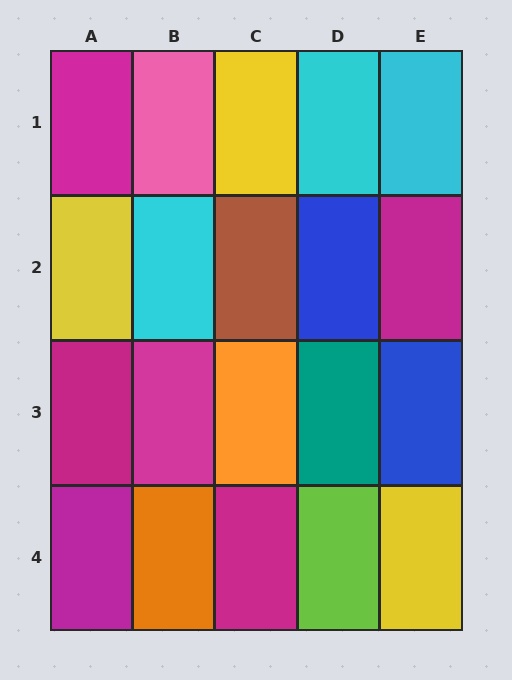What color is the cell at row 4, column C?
Magenta.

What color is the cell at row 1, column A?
Magenta.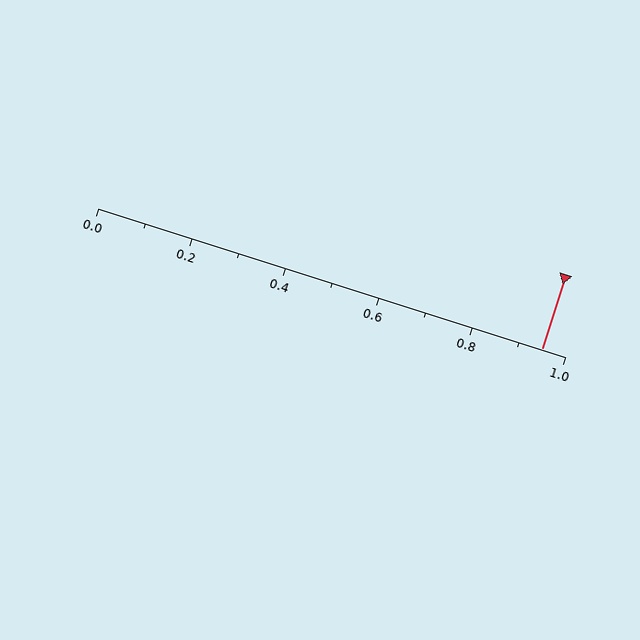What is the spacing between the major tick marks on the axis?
The major ticks are spaced 0.2 apart.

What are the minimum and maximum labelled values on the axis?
The axis runs from 0.0 to 1.0.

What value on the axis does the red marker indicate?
The marker indicates approximately 0.95.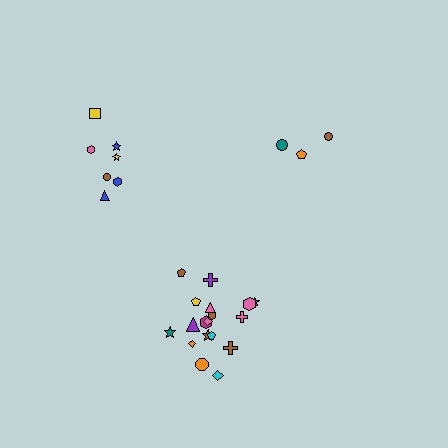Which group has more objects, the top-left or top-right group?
The top-left group.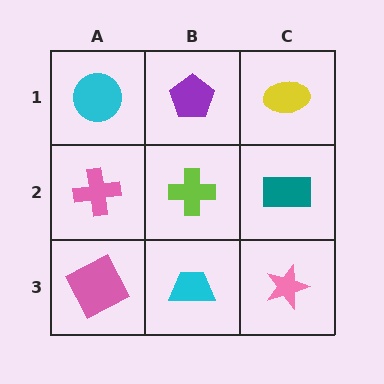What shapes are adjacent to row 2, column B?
A purple pentagon (row 1, column B), a cyan trapezoid (row 3, column B), a pink cross (row 2, column A), a teal rectangle (row 2, column C).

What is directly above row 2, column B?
A purple pentagon.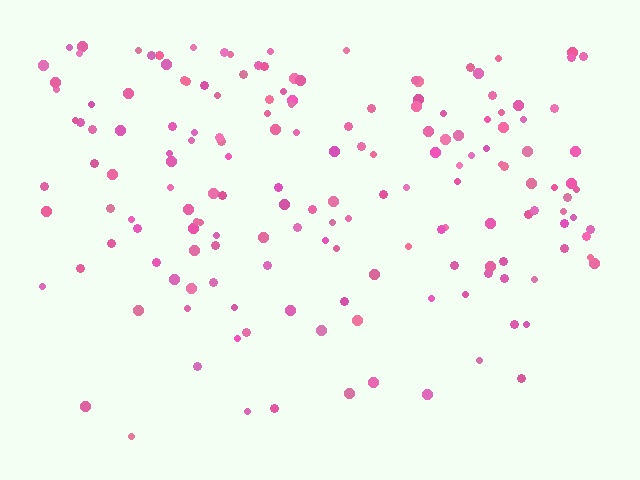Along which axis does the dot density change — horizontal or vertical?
Vertical.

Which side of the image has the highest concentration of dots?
The top.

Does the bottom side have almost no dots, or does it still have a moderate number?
Still a moderate number, just noticeably fewer than the top.